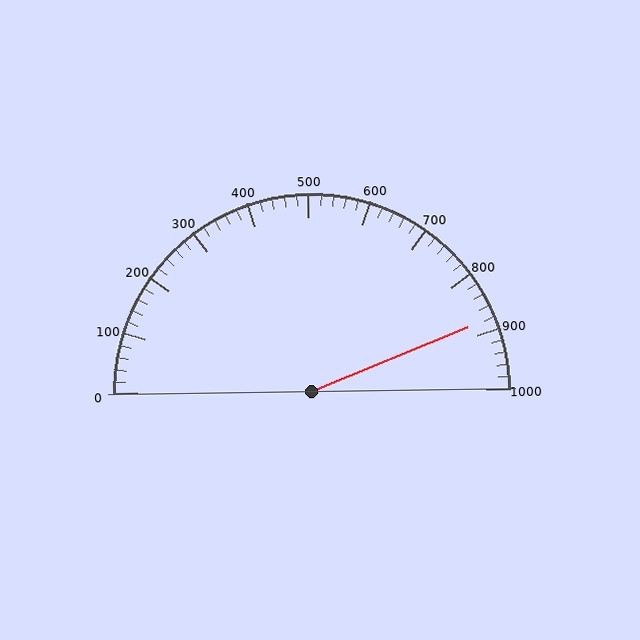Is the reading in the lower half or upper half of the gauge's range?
The reading is in the upper half of the range (0 to 1000).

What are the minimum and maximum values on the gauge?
The gauge ranges from 0 to 1000.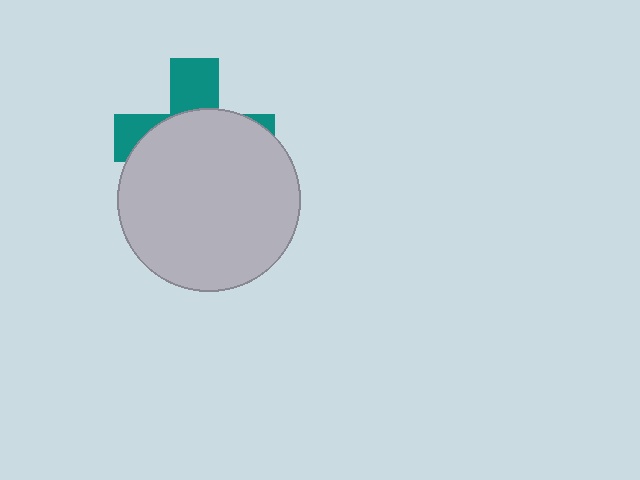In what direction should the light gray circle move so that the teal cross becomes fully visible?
The light gray circle should move down. That is the shortest direction to clear the overlap and leave the teal cross fully visible.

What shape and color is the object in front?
The object in front is a light gray circle.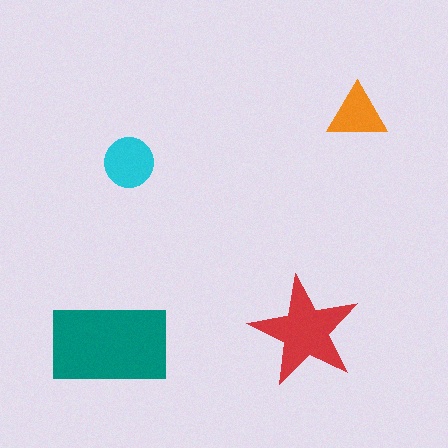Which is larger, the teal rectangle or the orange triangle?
The teal rectangle.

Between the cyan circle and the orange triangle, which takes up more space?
The cyan circle.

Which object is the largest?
The teal rectangle.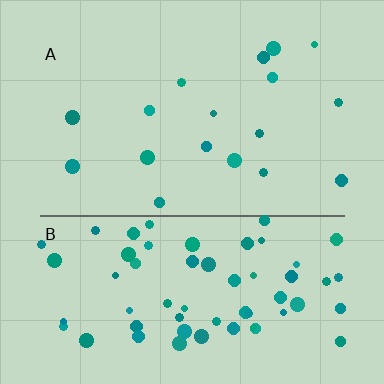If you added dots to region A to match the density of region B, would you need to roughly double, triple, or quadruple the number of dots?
Approximately quadruple.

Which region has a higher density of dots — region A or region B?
B (the bottom).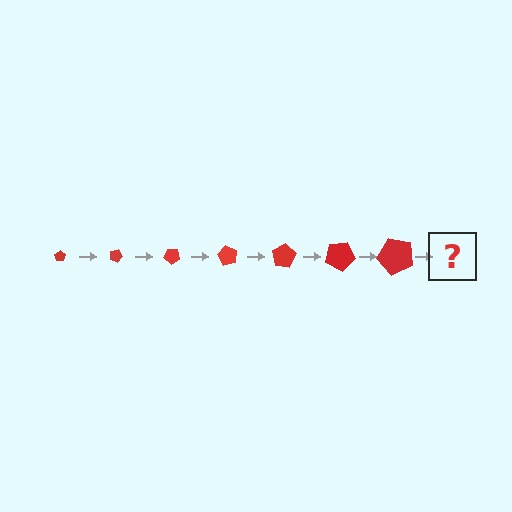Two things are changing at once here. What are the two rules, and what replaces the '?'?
The two rules are that the pentagon grows larger each step and it rotates 20 degrees each step. The '?' should be a pentagon, larger than the previous one and rotated 140 degrees from the start.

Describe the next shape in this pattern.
It should be a pentagon, larger than the previous one and rotated 140 degrees from the start.